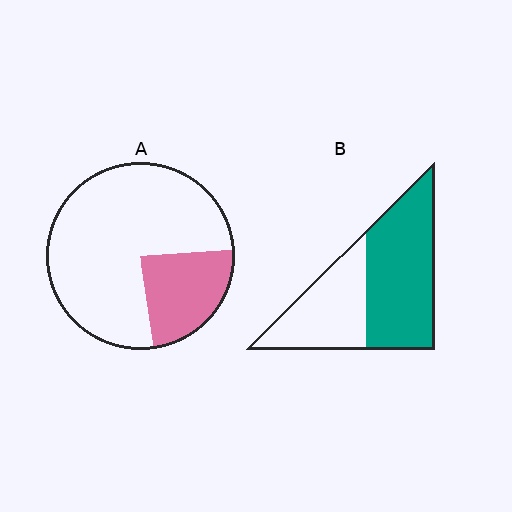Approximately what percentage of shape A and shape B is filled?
A is approximately 25% and B is approximately 60%.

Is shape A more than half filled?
No.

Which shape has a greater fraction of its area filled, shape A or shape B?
Shape B.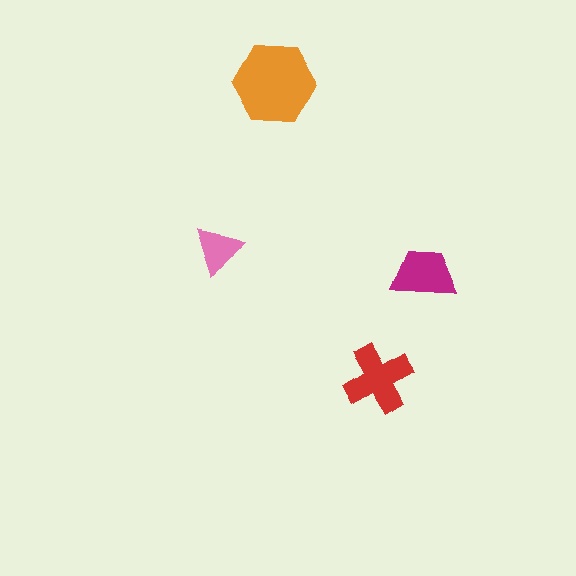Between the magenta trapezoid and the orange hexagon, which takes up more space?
The orange hexagon.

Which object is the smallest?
The pink triangle.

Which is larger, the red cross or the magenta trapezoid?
The red cross.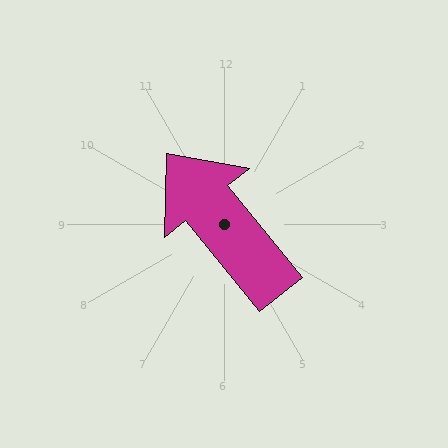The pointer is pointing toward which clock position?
Roughly 11 o'clock.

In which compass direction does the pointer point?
Northwest.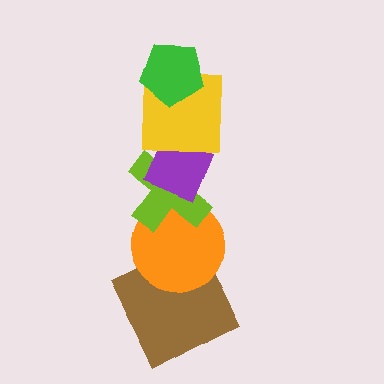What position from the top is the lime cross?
The lime cross is 4th from the top.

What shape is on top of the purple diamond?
The yellow square is on top of the purple diamond.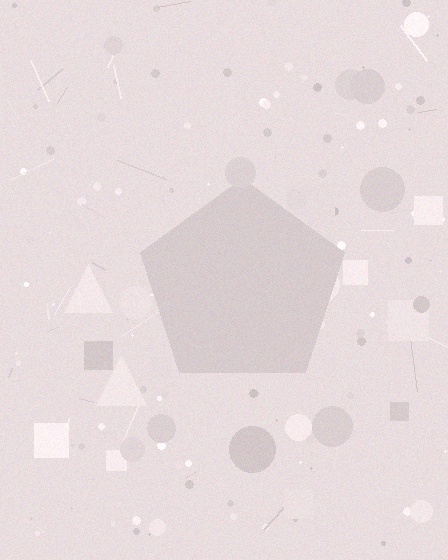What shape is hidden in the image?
A pentagon is hidden in the image.